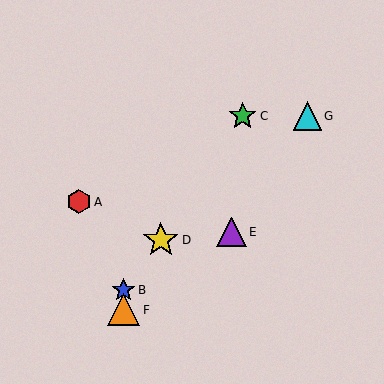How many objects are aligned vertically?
2 objects (B, F) are aligned vertically.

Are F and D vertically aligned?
No, F is at x≈124 and D is at x≈161.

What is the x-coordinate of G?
Object G is at x≈307.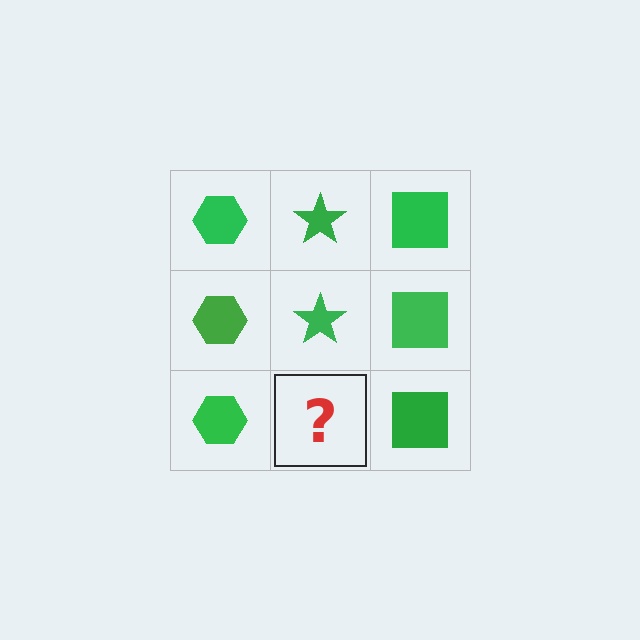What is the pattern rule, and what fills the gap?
The rule is that each column has a consistent shape. The gap should be filled with a green star.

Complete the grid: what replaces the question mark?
The question mark should be replaced with a green star.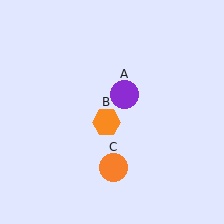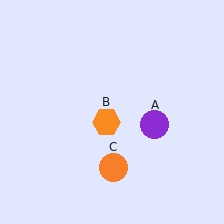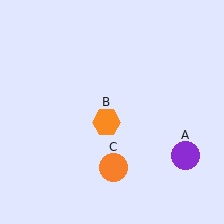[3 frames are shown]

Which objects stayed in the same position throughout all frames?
Orange hexagon (object B) and orange circle (object C) remained stationary.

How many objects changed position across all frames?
1 object changed position: purple circle (object A).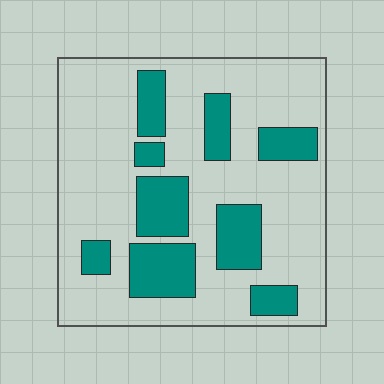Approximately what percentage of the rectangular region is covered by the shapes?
Approximately 25%.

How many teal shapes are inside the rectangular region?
9.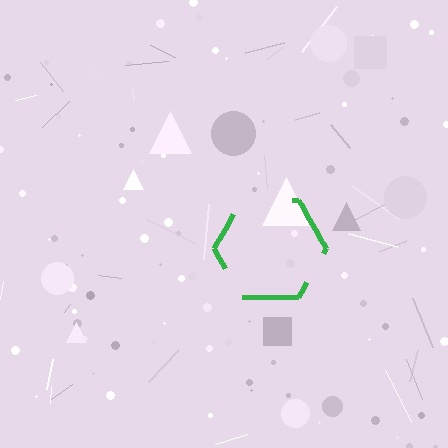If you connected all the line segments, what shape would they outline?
They would outline a hexagon.